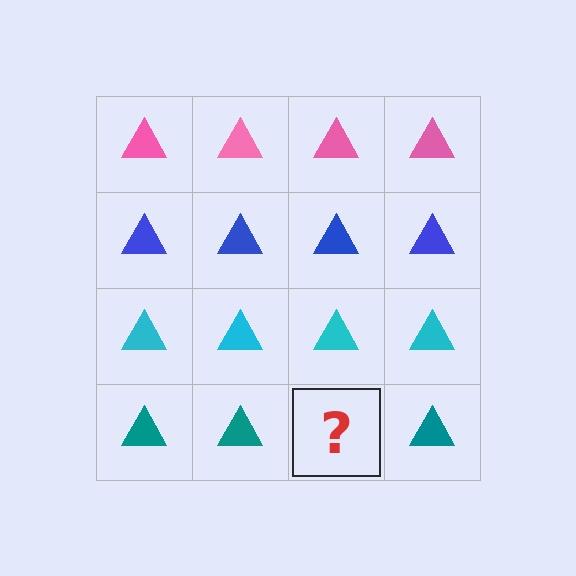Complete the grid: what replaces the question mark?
The question mark should be replaced with a teal triangle.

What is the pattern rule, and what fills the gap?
The rule is that each row has a consistent color. The gap should be filled with a teal triangle.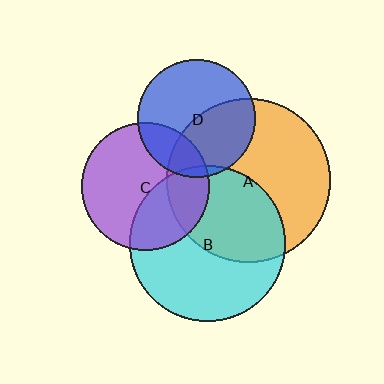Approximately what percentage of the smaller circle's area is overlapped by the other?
Approximately 45%.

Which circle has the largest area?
Circle A (orange).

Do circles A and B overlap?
Yes.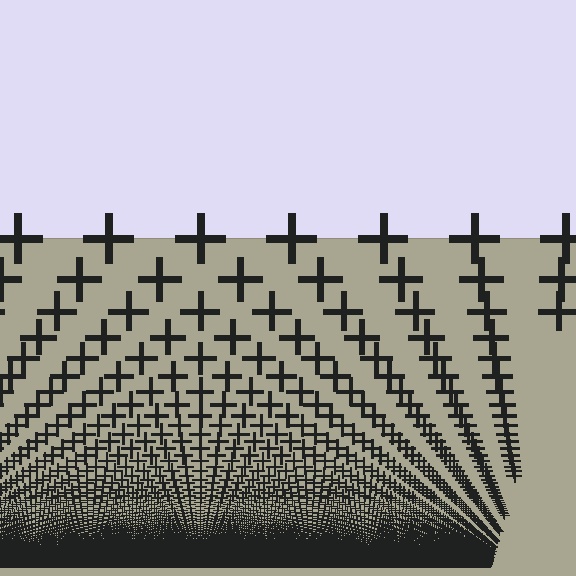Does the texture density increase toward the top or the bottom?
Density increases toward the bottom.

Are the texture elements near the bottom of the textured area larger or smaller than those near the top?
Smaller. The gradient is inverted — elements near the bottom are smaller and denser.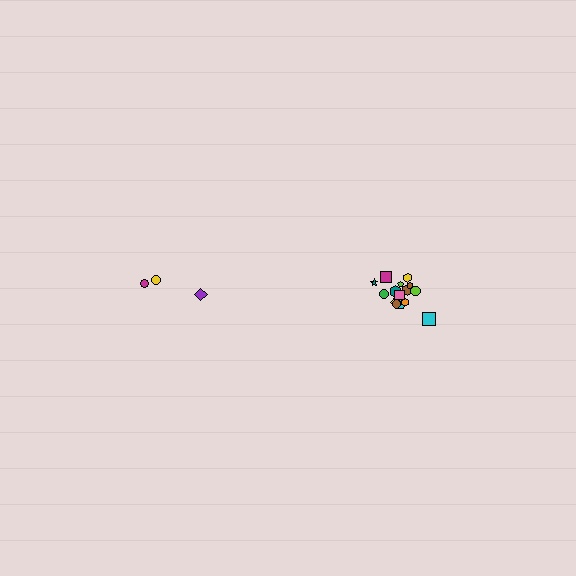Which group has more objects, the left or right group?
The right group.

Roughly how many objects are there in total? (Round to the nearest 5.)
Roughly 20 objects in total.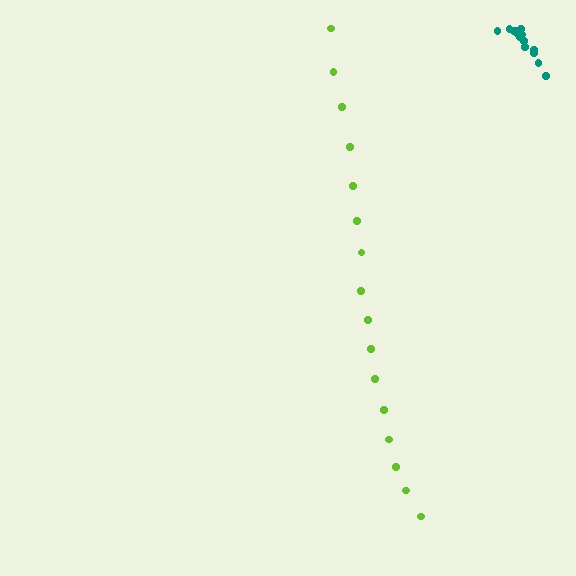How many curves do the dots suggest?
There are 2 distinct paths.